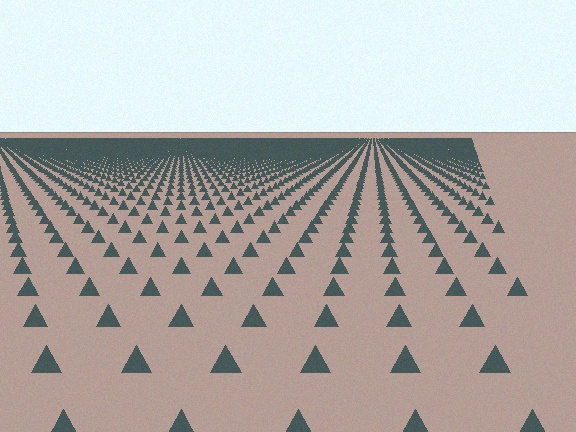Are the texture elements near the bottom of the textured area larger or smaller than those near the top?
Larger. Near the bottom, elements are closer to the viewer and appear at a bigger on-screen size.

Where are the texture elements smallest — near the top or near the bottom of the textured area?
Near the top.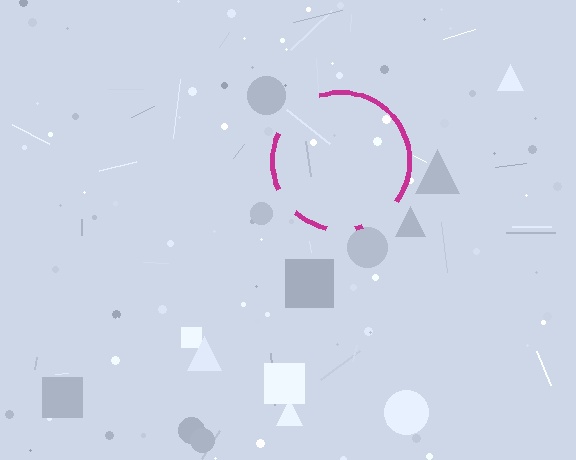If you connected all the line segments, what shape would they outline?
They would outline a circle.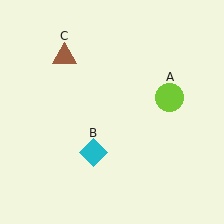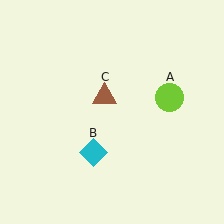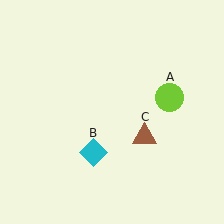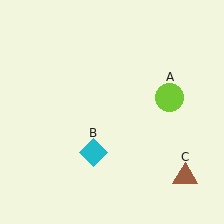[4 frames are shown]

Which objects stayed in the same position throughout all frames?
Lime circle (object A) and cyan diamond (object B) remained stationary.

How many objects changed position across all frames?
1 object changed position: brown triangle (object C).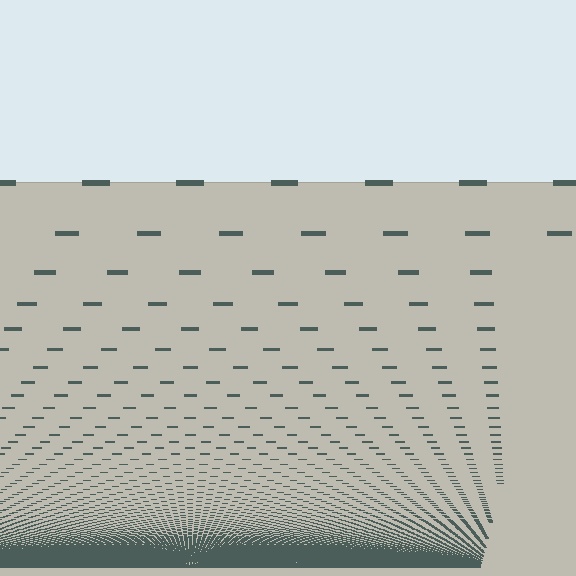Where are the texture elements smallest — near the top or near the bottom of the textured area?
Near the bottom.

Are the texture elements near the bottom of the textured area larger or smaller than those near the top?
Smaller. The gradient is inverted — elements near the bottom are smaller and denser.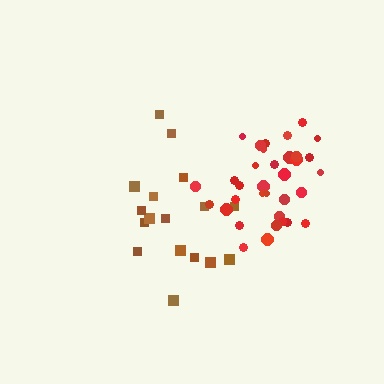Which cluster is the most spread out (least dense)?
Brown.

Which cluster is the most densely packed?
Red.